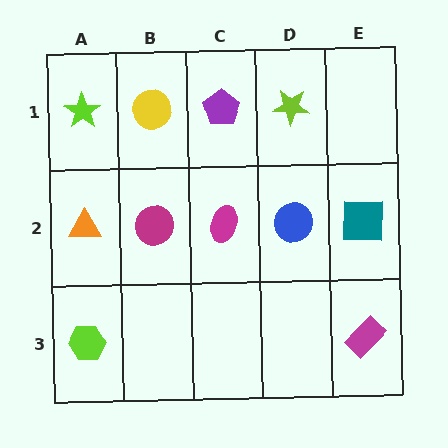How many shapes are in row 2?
5 shapes.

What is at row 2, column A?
An orange triangle.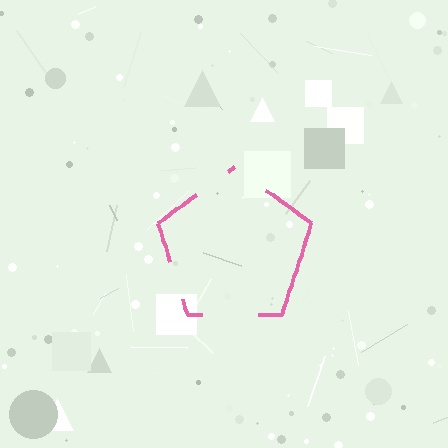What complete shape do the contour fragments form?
The contour fragments form a pentagon.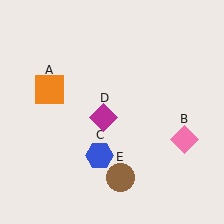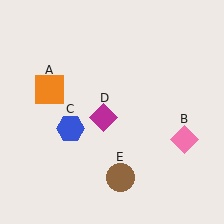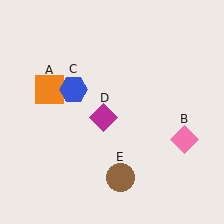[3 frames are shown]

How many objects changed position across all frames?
1 object changed position: blue hexagon (object C).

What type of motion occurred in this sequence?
The blue hexagon (object C) rotated clockwise around the center of the scene.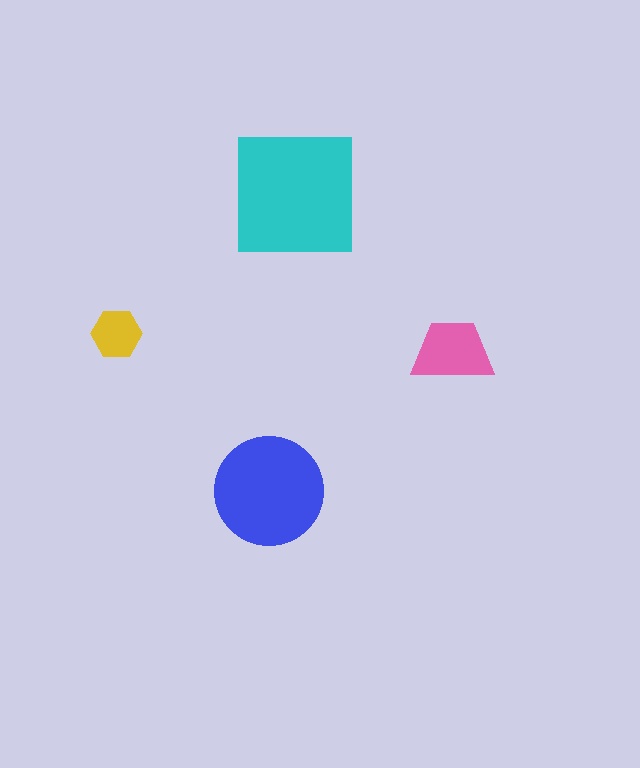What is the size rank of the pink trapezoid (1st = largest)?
3rd.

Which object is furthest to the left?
The yellow hexagon is leftmost.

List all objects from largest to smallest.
The cyan square, the blue circle, the pink trapezoid, the yellow hexagon.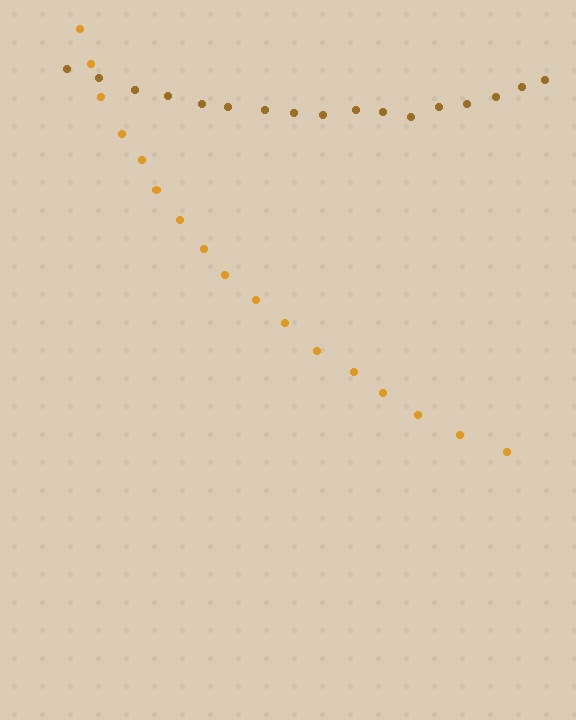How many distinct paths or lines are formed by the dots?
There are 2 distinct paths.